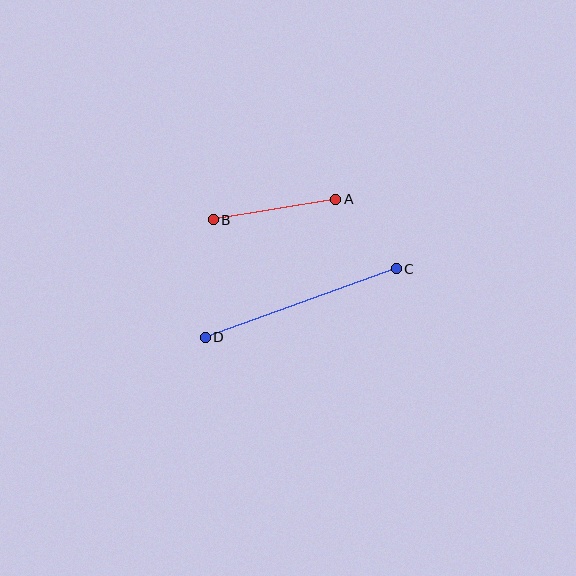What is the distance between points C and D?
The distance is approximately 203 pixels.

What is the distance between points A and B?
The distance is approximately 124 pixels.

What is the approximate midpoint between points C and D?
The midpoint is at approximately (301, 303) pixels.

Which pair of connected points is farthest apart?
Points C and D are farthest apart.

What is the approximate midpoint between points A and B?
The midpoint is at approximately (275, 209) pixels.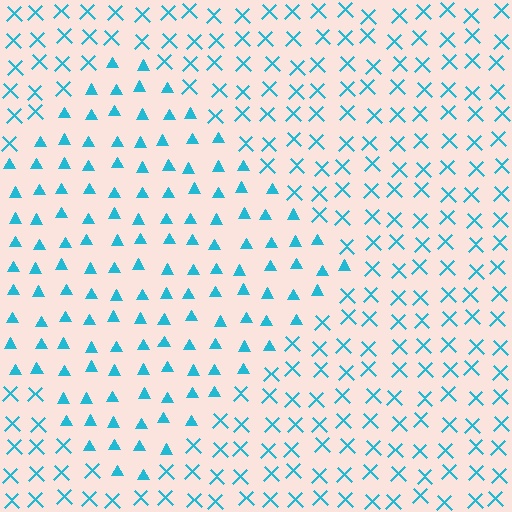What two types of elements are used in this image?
The image uses triangles inside the diamond region and X marks outside it.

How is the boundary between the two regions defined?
The boundary is defined by a change in element shape: triangles inside vs. X marks outside. All elements share the same color and spacing.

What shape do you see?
I see a diamond.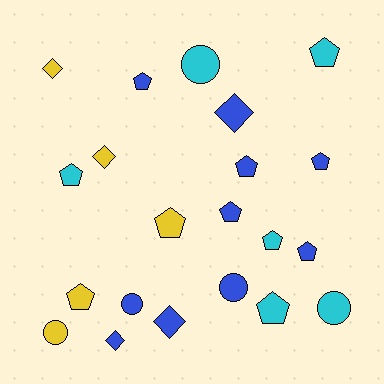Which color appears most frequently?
Blue, with 10 objects.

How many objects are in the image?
There are 21 objects.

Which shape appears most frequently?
Pentagon, with 11 objects.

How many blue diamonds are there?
There are 3 blue diamonds.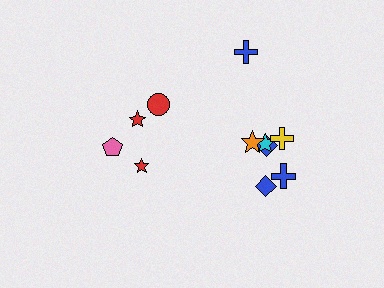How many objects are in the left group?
There are 4 objects.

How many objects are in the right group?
There are 7 objects.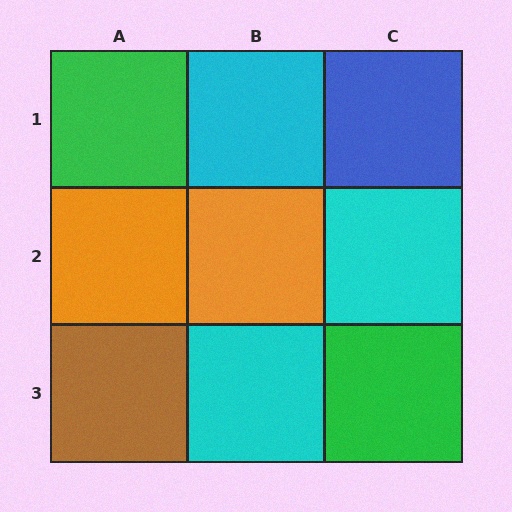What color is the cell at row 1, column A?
Green.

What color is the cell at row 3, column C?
Green.